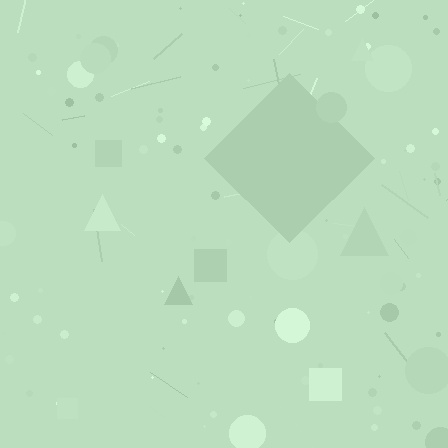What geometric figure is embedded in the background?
A diamond is embedded in the background.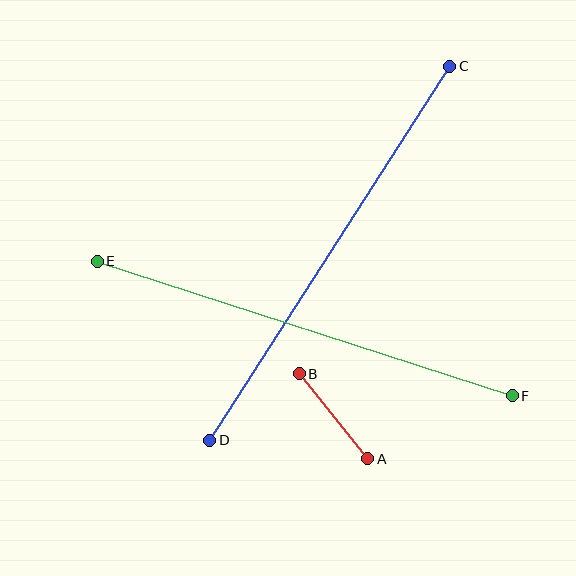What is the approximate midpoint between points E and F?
The midpoint is at approximately (305, 328) pixels.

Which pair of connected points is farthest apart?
Points C and D are farthest apart.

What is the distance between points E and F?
The distance is approximately 436 pixels.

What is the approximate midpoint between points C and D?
The midpoint is at approximately (330, 253) pixels.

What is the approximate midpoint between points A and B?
The midpoint is at approximately (333, 416) pixels.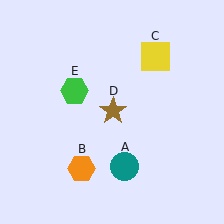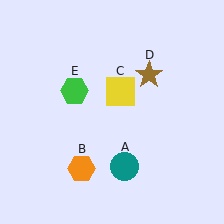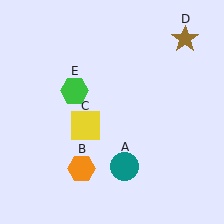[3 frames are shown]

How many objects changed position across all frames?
2 objects changed position: yellow square (object C), brown star (object D).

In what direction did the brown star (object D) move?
The brown star (object D) moved up and to the right.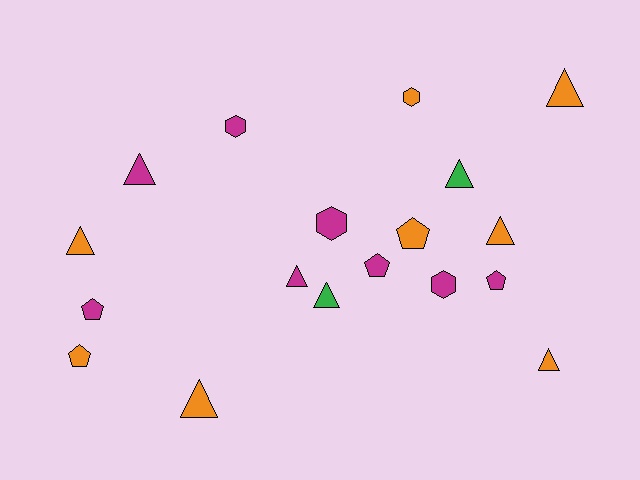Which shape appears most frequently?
Triangle, with 9 objects.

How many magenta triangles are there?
There are 2 magenta triangles.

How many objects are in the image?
There are 18 objects.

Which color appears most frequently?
Orange, with 8 objects.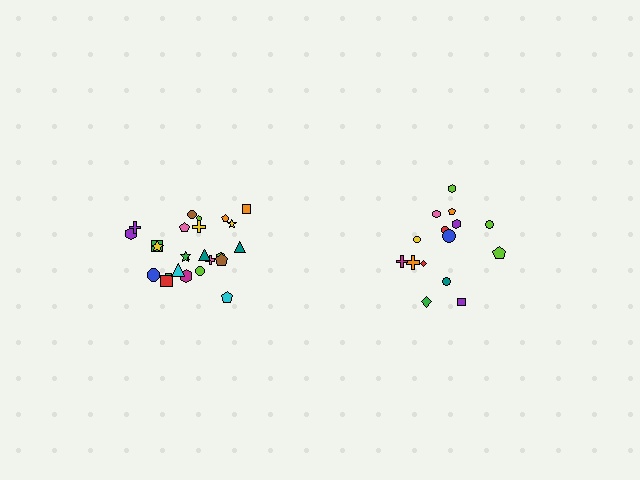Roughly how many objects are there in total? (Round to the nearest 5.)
Roughly 40 objects in total.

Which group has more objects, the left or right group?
The left group.